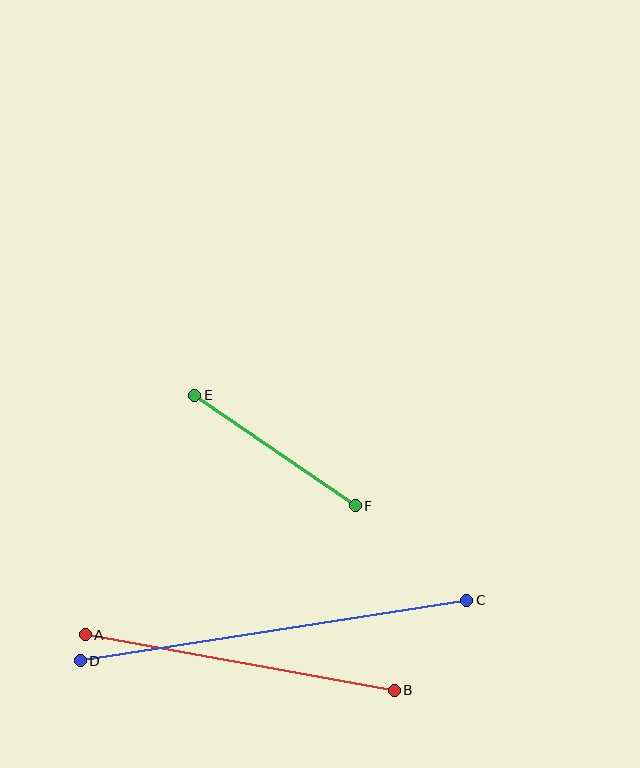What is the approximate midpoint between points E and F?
The midpoint is at approximately (275, 451) pixels.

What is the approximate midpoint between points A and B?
The midpoint is at approximately (240, 662) pixels.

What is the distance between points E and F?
The distance is approximately 195 pixels.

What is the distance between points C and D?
The distance is approximately 391 pixels.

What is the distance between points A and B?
The distance is approximately 314 pixels.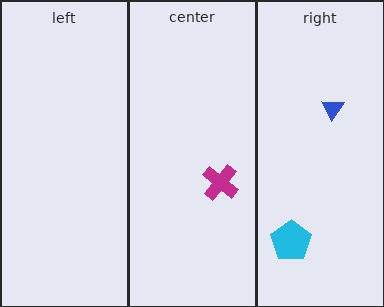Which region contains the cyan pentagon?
The right region.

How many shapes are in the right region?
2.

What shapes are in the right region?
The cyan pentagon, the blue triangle.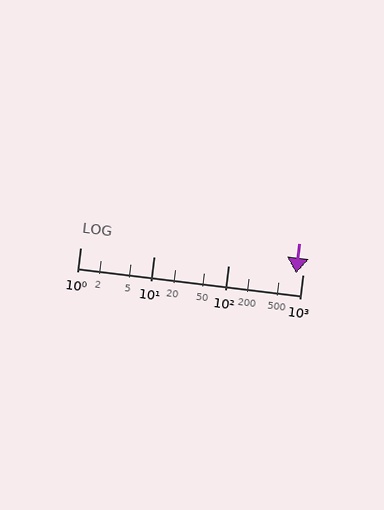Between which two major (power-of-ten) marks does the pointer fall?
The pointer is between 100 and 1000.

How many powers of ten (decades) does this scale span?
The scale spans 3 decades, from 1 to 1000.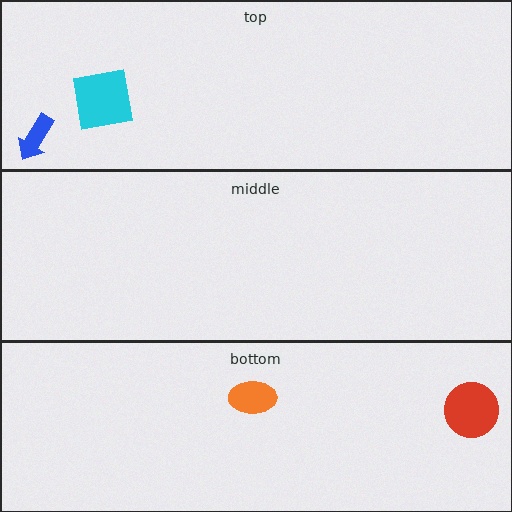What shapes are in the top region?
The cyan square, the blue arrow.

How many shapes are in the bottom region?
2.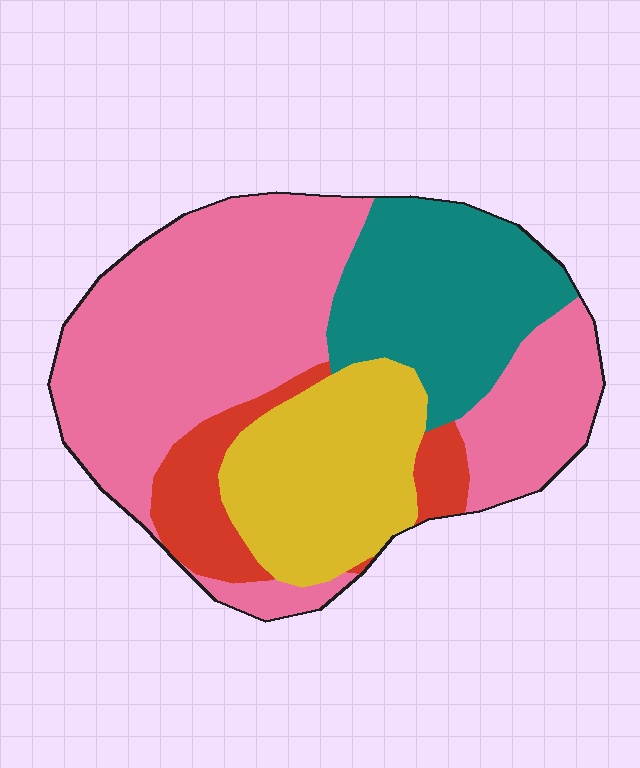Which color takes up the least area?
Red, at roughly 10%.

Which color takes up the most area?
Pink, at roughly 50%.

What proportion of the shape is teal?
Teal covers 21% of the shape.